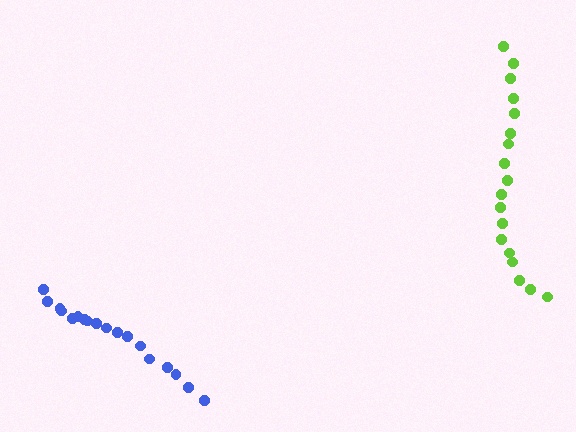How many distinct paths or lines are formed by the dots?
There are 2 distinct paths.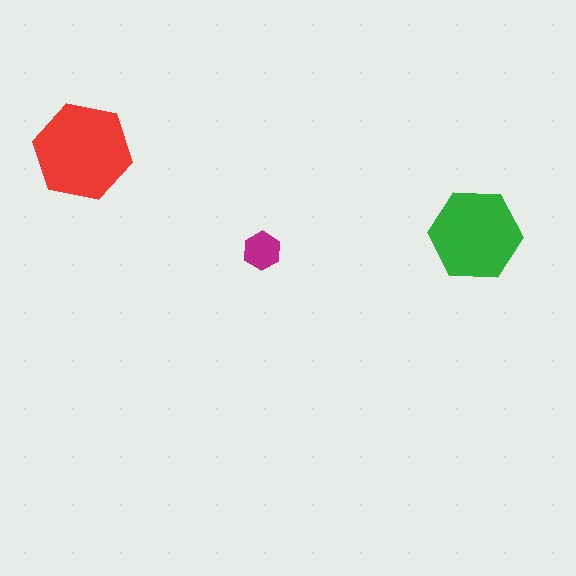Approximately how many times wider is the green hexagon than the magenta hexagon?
About 2.5 times wider.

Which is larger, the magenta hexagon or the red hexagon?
The red one.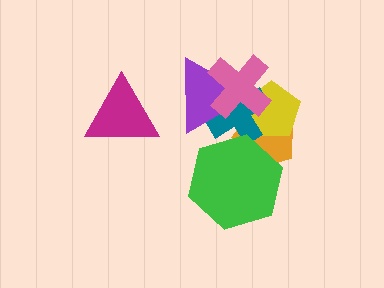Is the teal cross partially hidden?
Yes, it is partially covered by another shape.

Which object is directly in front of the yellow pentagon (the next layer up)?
The teal cross is directly in front of the yellow pentagon.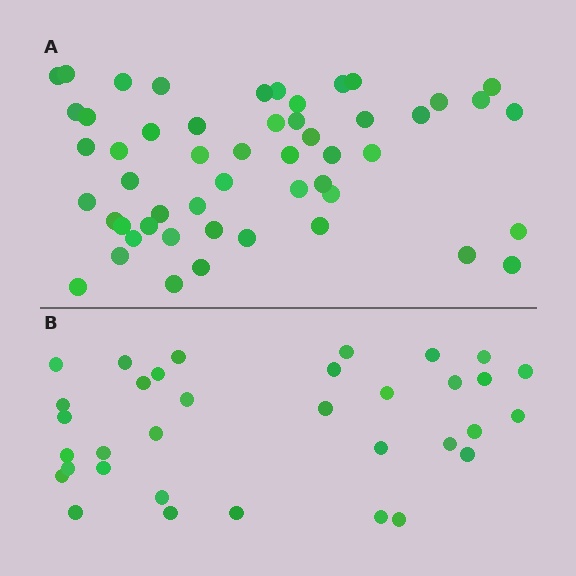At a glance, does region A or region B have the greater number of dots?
Region A (the top region) has more dots.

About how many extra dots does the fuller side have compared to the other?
Region A has approximately 20 more dots than region B.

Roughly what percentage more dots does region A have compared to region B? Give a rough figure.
About 55% more.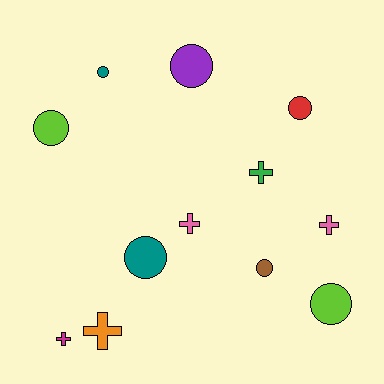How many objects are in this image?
There are 12 objects.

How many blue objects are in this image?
There are no blue objects.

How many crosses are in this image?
There are 5 crosses.